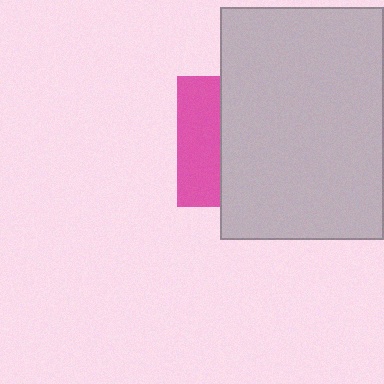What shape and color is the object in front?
The object in front is a light gray rectangle.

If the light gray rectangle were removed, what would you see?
You would see the complete pink square.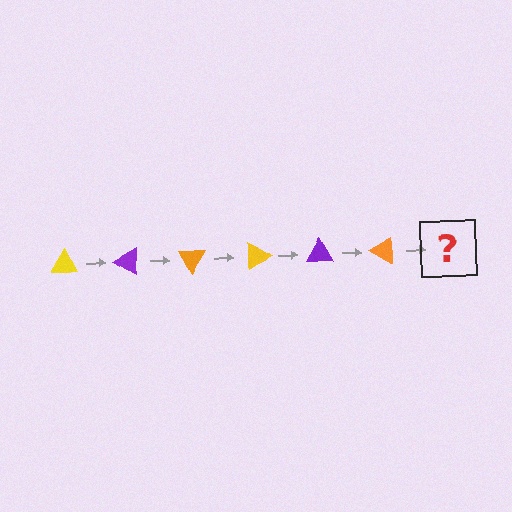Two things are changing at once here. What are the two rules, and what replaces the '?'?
The two rules are that it rotates 30 degrees each step and the color cycles through yellow, purple, and orange. The '?' should be a yellow triangle, rotated 180 degrees from the start.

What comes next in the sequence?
The next element should be a yellow triangle, rotated 180 degrees from the start.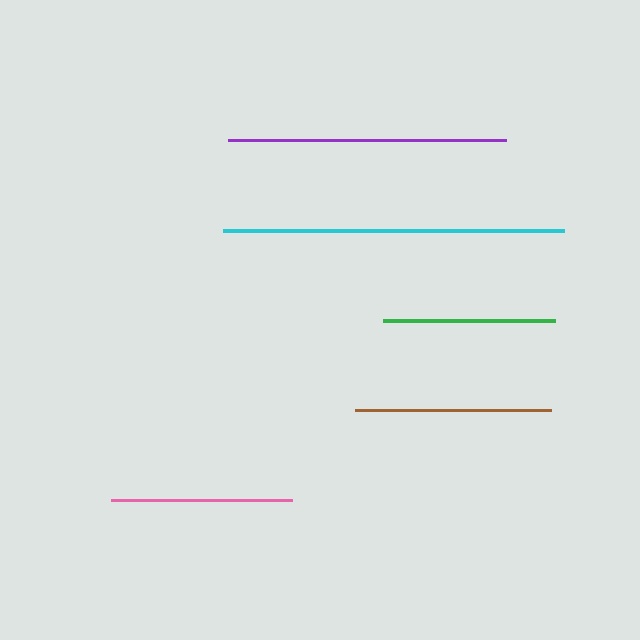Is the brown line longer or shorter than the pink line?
The brown line is longer than the pink line.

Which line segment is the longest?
The cyan line is the longest at approximately 342 pixels.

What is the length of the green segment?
The green segment is approximately 172 pixels long.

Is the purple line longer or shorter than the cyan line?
The cyan line is longer than the purple line.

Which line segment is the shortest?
The green line is the shortest at approximately 172 pixels.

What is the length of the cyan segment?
The cyan segment is approximately 342 pixels long.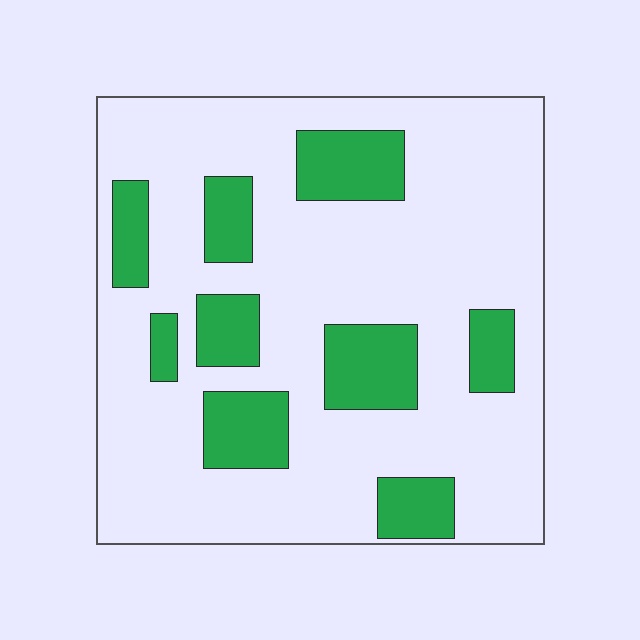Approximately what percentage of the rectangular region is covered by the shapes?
Approximately 25%.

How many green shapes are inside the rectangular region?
9.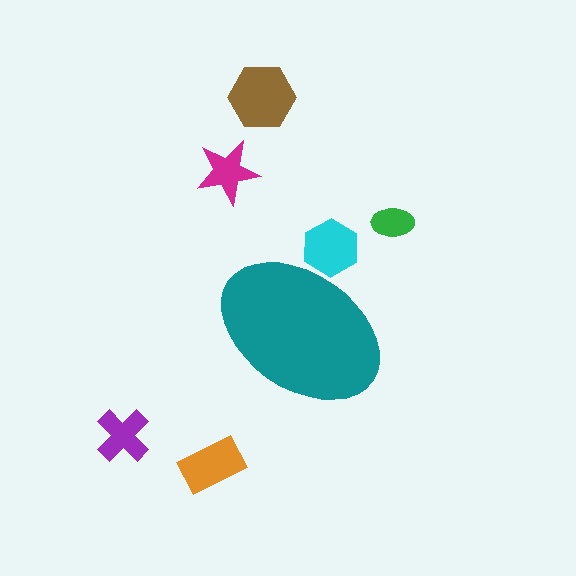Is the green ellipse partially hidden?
No, the green ellipse is fully visible.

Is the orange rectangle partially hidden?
No, the orange rectangle is fully visible.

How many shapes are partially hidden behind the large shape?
1 shape is partially hidden.